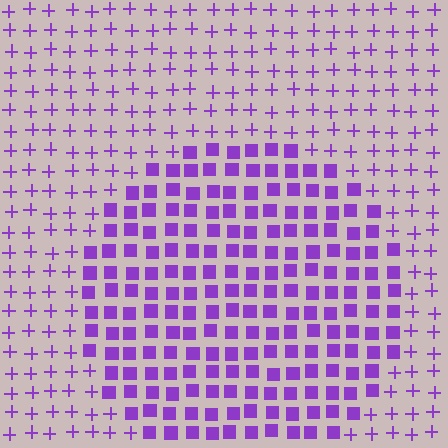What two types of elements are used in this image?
The image uses squares inside the circle region and plus signs outside it.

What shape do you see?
I see a circle.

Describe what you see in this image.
The image is filled with small purple elements arranged in a uniform grid. A circle-shaped region contains squares, while the surrounding area contains plus signs. The boundary is defined purely by the change in element shape.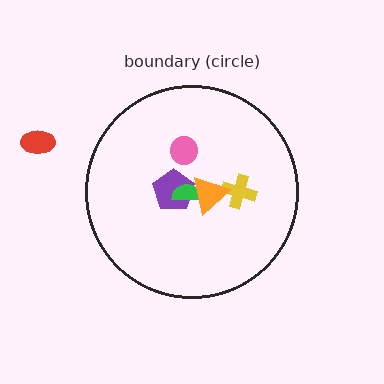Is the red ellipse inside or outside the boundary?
Outside.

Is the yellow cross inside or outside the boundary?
Inside.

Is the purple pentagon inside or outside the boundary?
Inside.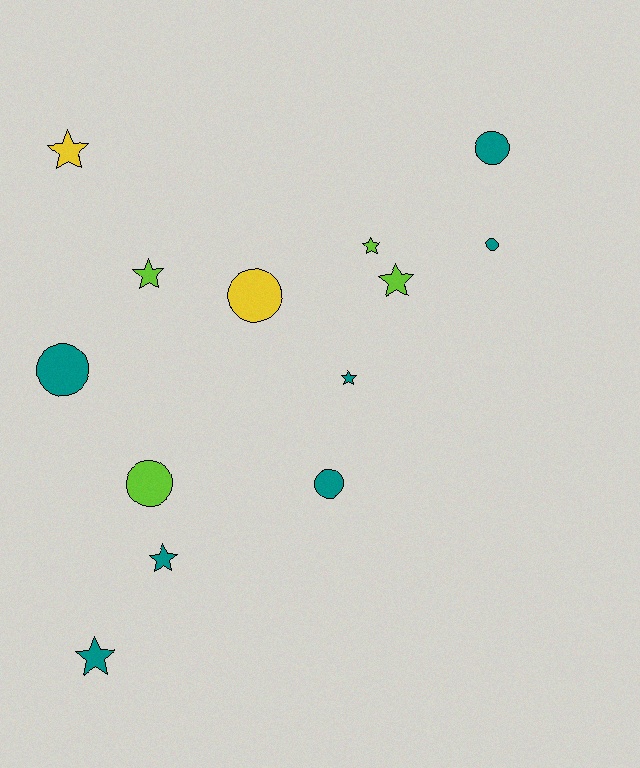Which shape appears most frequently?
Star, with 7 objects.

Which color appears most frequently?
Teal, with 7 objects.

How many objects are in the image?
There are 13 objects.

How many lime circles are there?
There is 1 lime circle.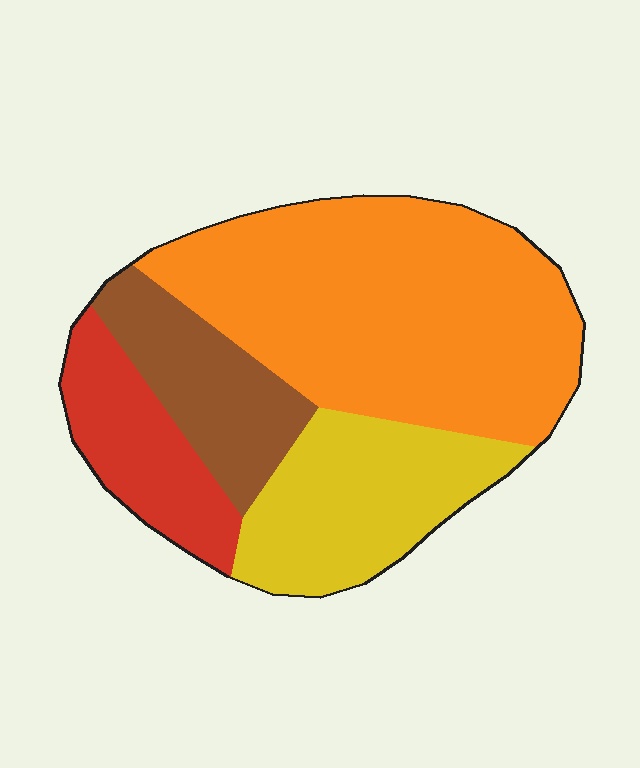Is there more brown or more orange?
Orange.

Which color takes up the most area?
Orange, at roughly 50%.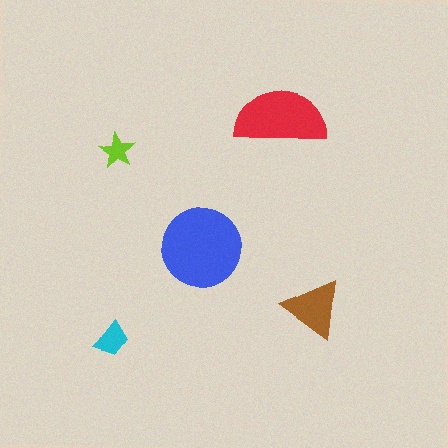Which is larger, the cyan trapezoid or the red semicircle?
The red semicircle.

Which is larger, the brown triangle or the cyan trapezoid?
The brown triangle.